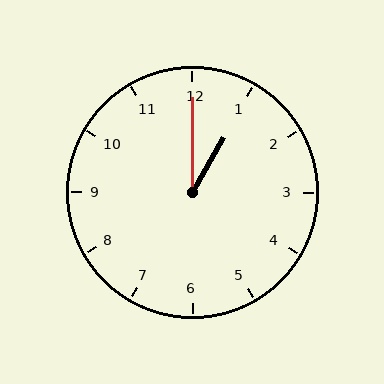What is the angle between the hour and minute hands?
Approximately 30 degrees.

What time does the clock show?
1:00.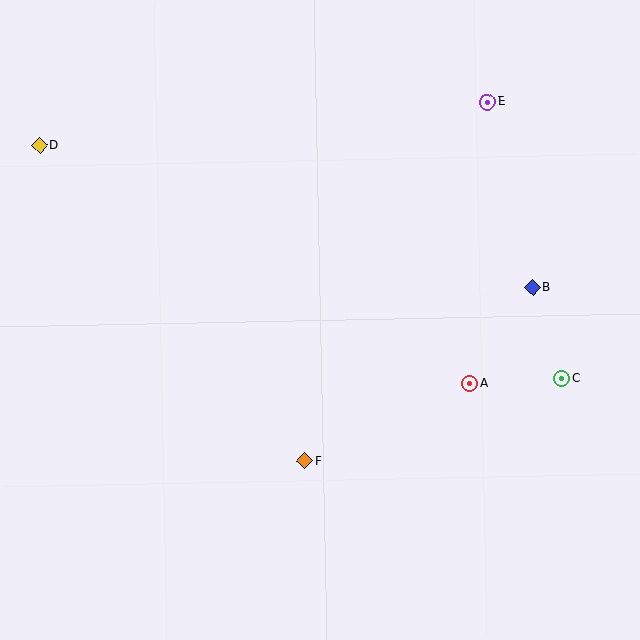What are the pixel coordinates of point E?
Point E is at (487, 102).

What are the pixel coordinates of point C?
Point C is at (562, 378).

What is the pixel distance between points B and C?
The distance between B and C is 95 pixels.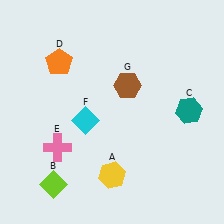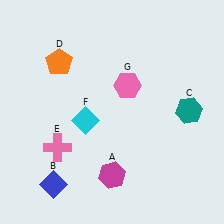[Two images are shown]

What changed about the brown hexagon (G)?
In Image 1, G is brown. In Image 2, it changed to pink.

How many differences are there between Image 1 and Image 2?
There are 3 differences between the two images.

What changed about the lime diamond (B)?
In Image 1, B is lime. In Image 2, it changed to blue.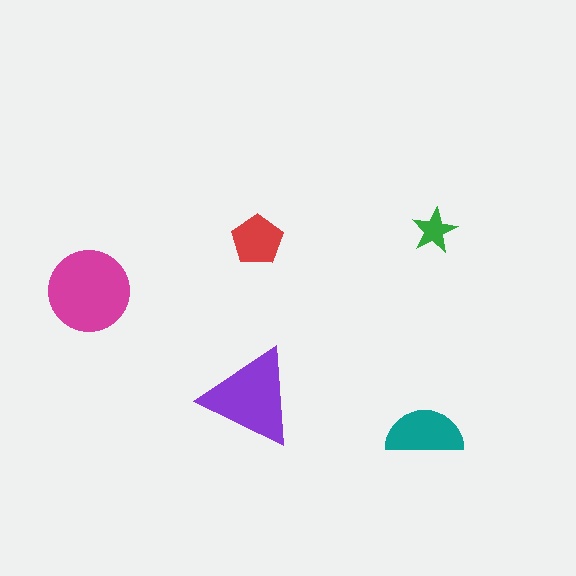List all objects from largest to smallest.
The magenta circle, the purple triangle, the teal semicircle, the red pentagon, the green star.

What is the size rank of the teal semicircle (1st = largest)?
3rd.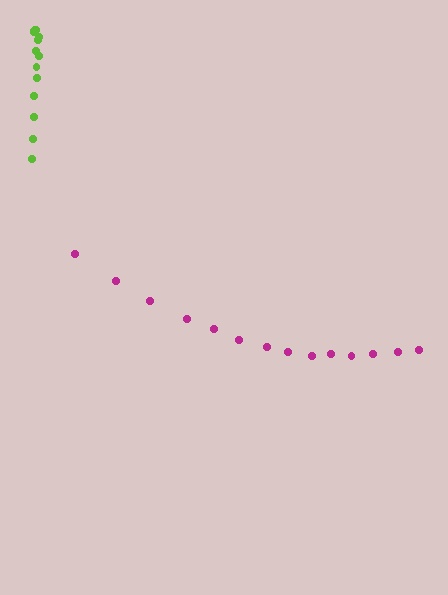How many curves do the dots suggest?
There are 2 distinct paths.